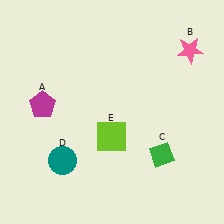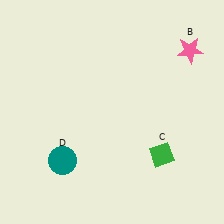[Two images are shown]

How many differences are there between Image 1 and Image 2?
There are 2 differences between the two images.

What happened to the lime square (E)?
The lime square (E) was removed in Image 2. It was in the bottom-left area of Image 1.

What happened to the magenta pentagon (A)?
The magenta pentagon (A) was removed in Image 2. It was in the top-left area of Image 1.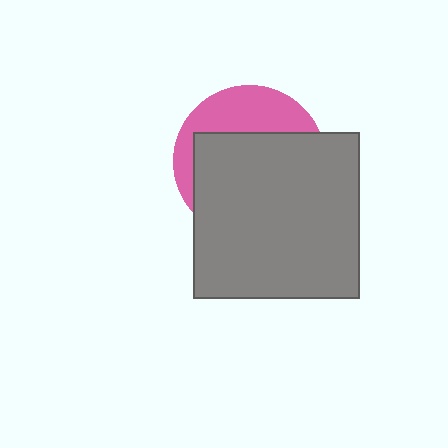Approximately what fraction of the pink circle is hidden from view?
Roughly 67% of the pink circle is hidden behind the gray square.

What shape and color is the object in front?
The object in front is a gray square.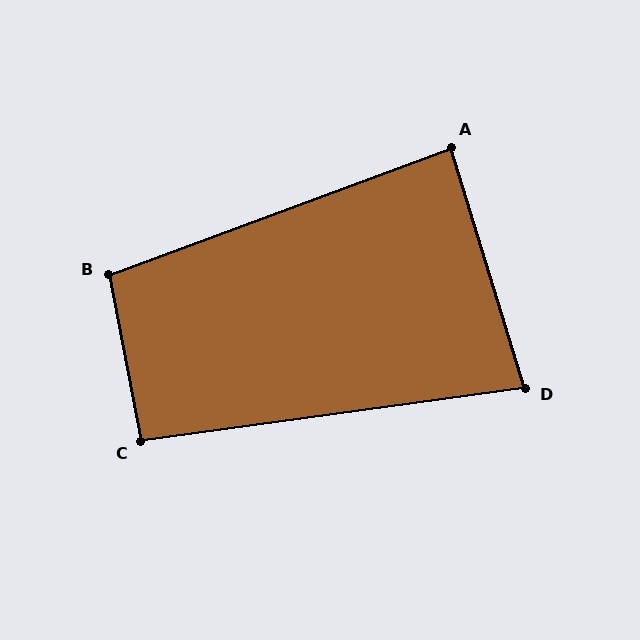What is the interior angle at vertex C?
Approximately 93 degrees (approximately right).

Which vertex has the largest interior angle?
B, at approximately 99 degrees.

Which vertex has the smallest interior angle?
D, at approximately 81 degrees.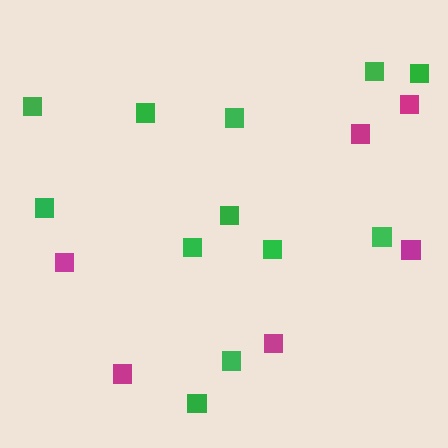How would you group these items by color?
There are 2 groups: one group of green squares (12) and one group of magenta squares (6).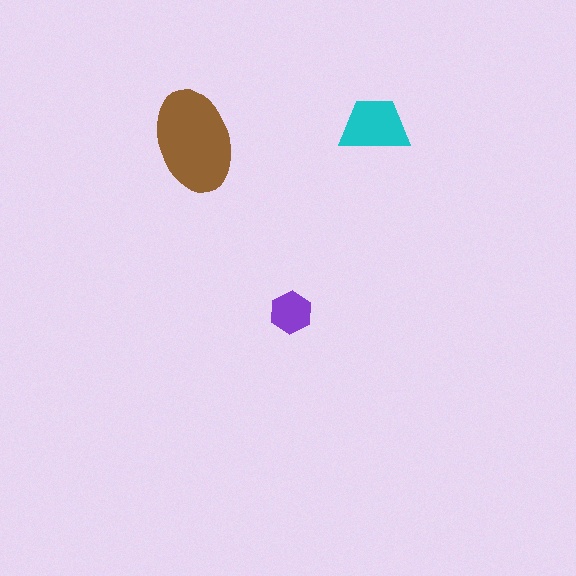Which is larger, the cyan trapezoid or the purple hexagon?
The cyan trapezoid.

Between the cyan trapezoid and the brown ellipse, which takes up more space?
The brown ellipse.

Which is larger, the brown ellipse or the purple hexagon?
The brown ellipse.